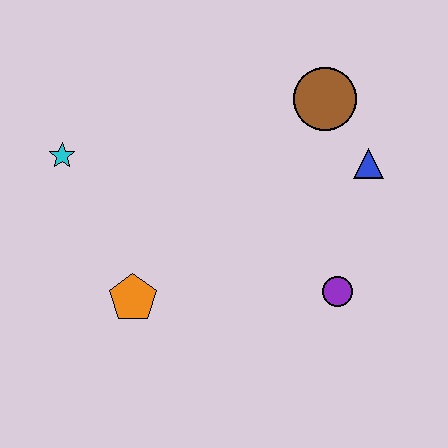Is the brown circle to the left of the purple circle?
Yes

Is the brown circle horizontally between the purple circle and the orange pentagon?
Yes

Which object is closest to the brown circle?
The blue triangle is closest to the brown circle.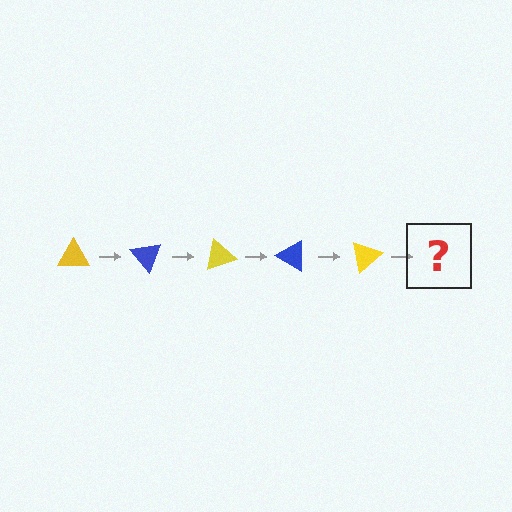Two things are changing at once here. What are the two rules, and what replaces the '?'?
The two rules are that it rotates 50 degrees each step and the color cycles through yellow and blue. The '?' should be a blue triangle, rotated 250 degrees from the start.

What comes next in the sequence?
The next element should be a blue triangle, rotated 250 degrees from the start.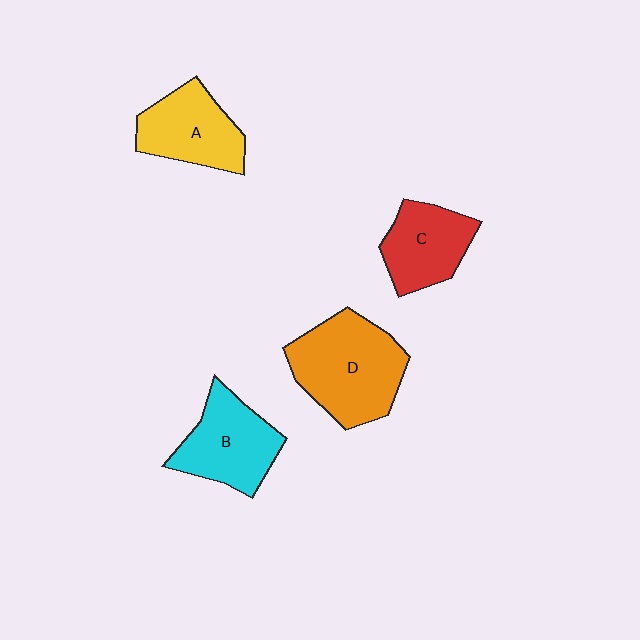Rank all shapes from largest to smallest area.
From largest to smallest: D (orange), B (cyan), A (yellow), C (red).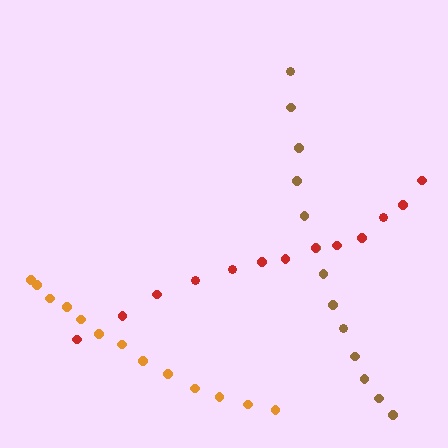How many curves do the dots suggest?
There are 3 distinct paths.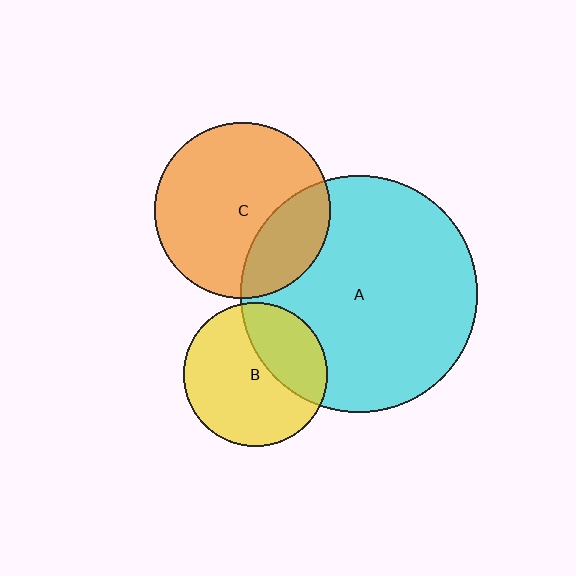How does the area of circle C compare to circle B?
Approximately 1.5 times.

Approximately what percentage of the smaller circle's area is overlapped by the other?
Approximately 35%.